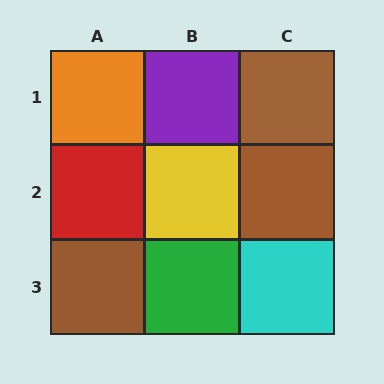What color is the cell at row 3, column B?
Green.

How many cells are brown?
3 cells are brown.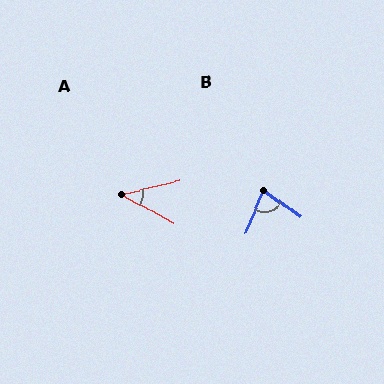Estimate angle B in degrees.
Approximately 77 degrees.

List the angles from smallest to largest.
A (42°), B (77°).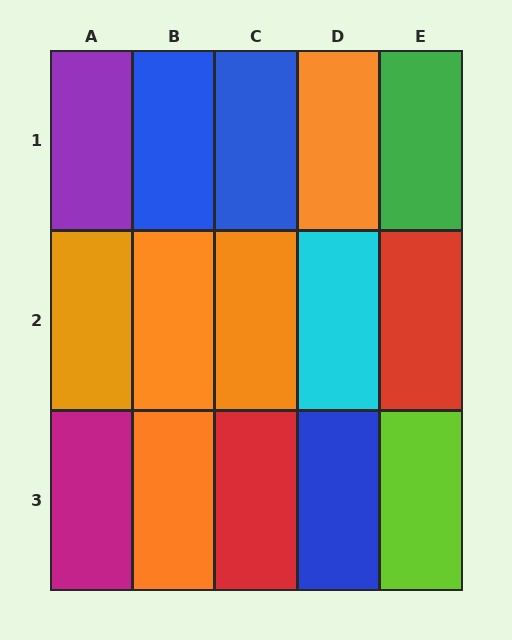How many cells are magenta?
1 cell is magenta.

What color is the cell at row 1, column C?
Blue.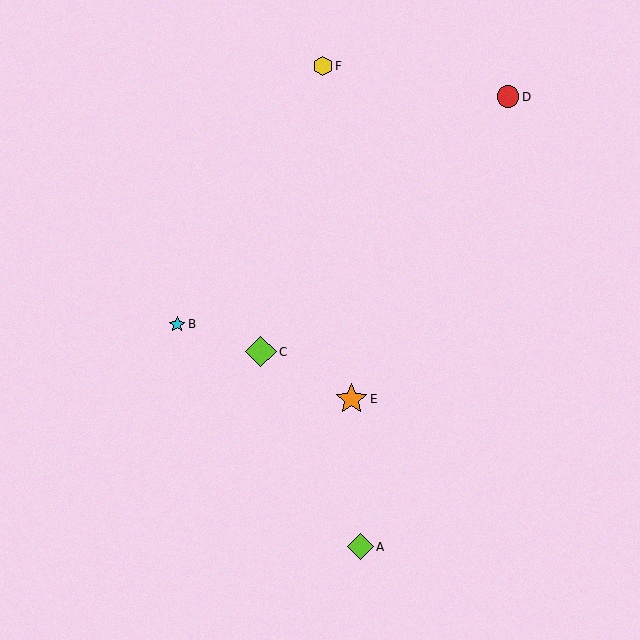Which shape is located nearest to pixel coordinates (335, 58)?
The yellow hexagon (labeled F) at (323, 66) is nearest to that location.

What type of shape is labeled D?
Shape D is a red circle.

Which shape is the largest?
The orange star (labeled E) is the largest.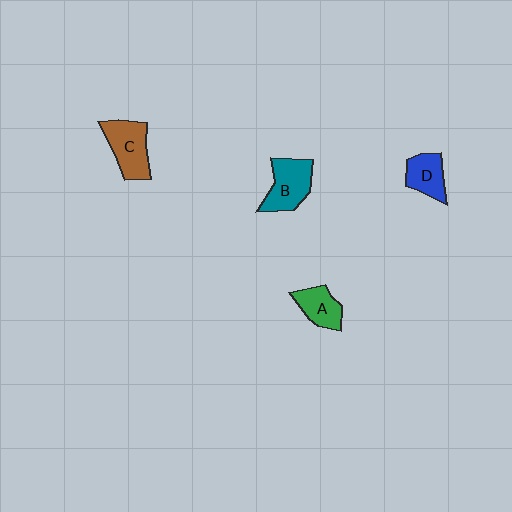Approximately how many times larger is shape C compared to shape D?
Approximately 1.4 times.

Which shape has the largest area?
Shape C (brown).